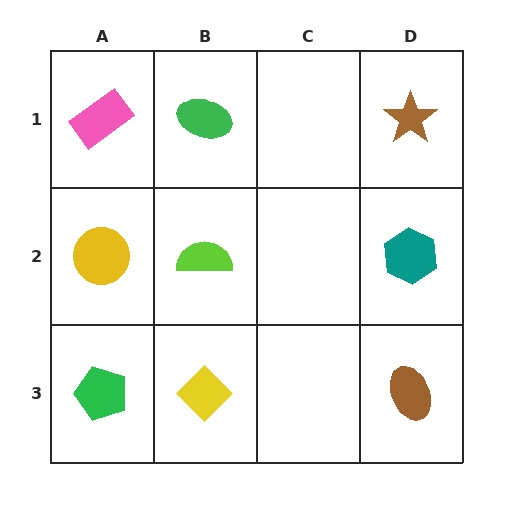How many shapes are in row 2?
3 shapes.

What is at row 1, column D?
A brown star.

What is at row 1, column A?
A pink rectangle.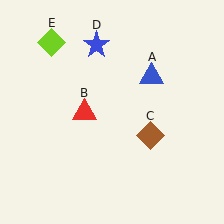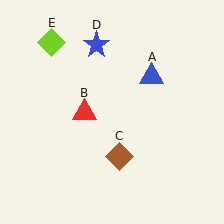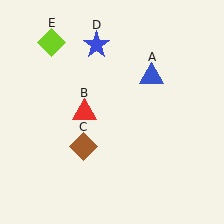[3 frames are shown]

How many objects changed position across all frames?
1 object changed position: brown diamond (object C).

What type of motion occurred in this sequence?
The brown diamond (object C) rotated clockwise around the center of the scene.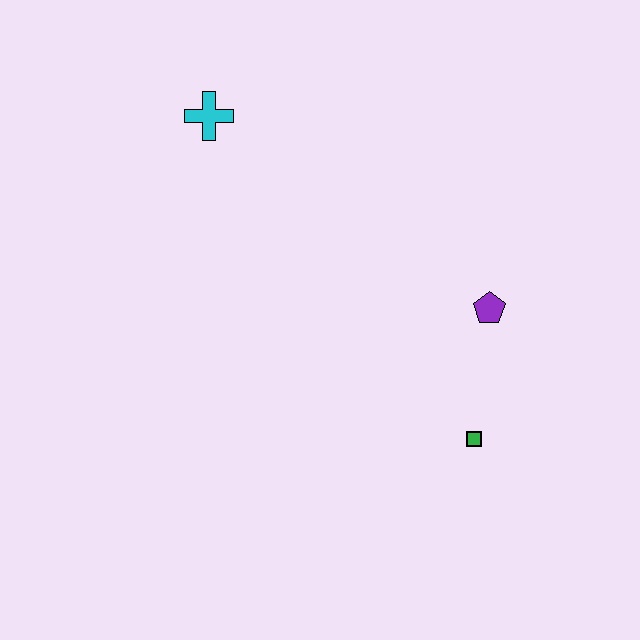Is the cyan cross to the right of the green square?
No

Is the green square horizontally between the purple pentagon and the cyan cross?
Yes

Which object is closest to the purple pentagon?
The green square is closest to the purple pentagon.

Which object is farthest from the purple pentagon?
The cyan cross is farthest from the purple pentagon.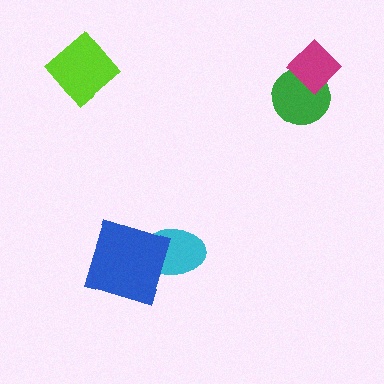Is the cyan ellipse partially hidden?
Yes, it is partially covered by another shape.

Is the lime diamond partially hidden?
No, no other shape covers it.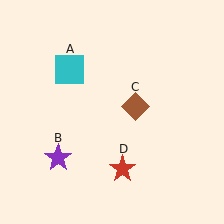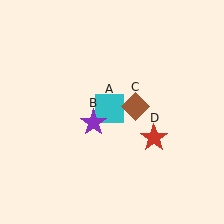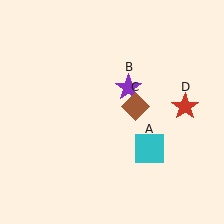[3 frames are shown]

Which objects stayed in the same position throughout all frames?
Brown diamond (object C) remained stationary.